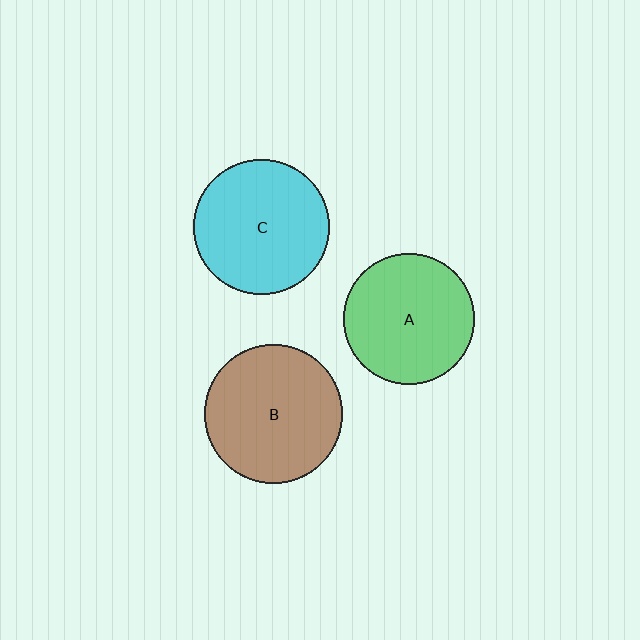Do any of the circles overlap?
No, none of the circles overlap.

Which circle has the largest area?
Circle B (brown).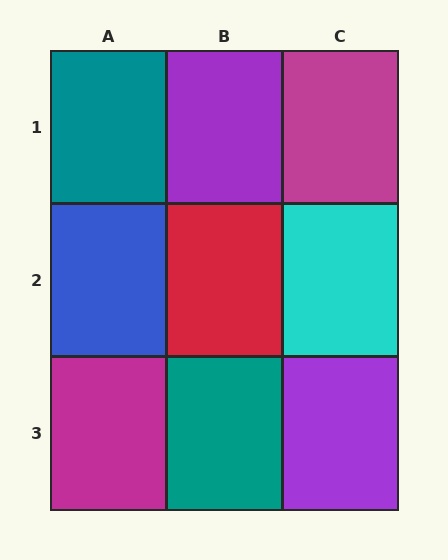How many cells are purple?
2 cells are purple.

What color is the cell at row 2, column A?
Blue.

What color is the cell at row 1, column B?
Purple.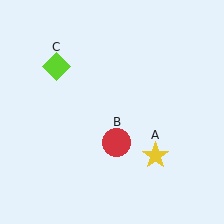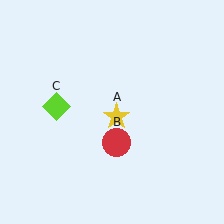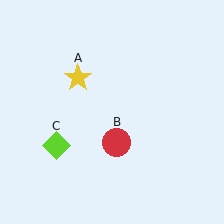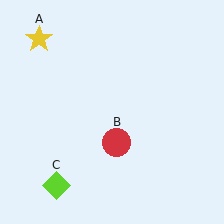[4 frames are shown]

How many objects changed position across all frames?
2 objects changed position: yellow star (object A), lime diamond (object C).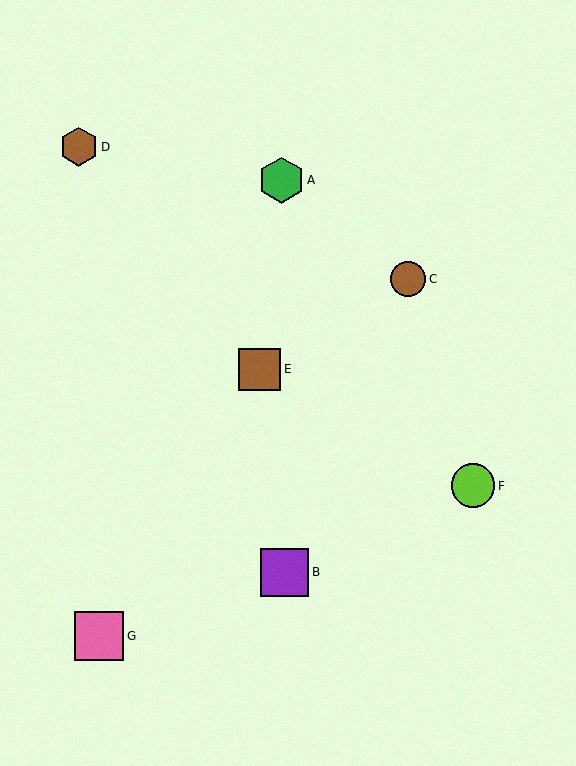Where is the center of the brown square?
The center of the brown square is at (260, 369).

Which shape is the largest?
The pink square (labeled G) is the largest.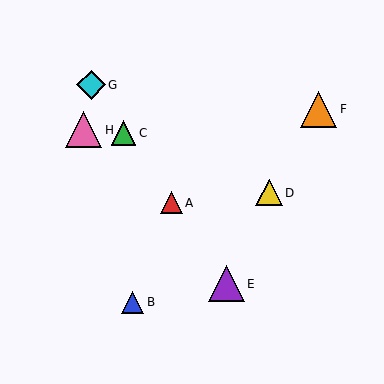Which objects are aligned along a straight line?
Objects A, C, E, G are aligned along a straight line.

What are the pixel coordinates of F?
Object F is at (318, 109).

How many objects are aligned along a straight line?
4 objects (A, C, E, G) are aligned along a straight line.